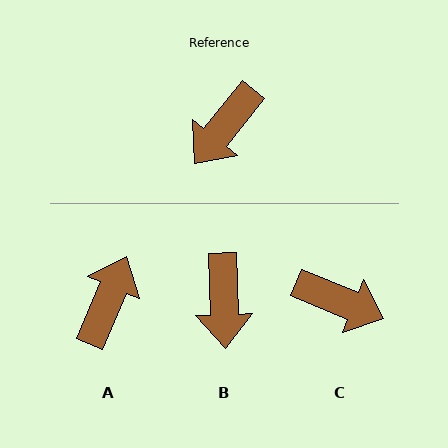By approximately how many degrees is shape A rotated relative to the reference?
Approximately 165 degrees clockwise.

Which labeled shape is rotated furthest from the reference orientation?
A, about 165 degrees away.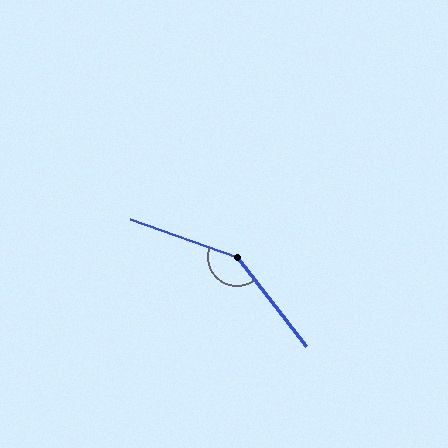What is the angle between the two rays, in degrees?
Approximately 147 degrees.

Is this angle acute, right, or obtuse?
It is obtuse.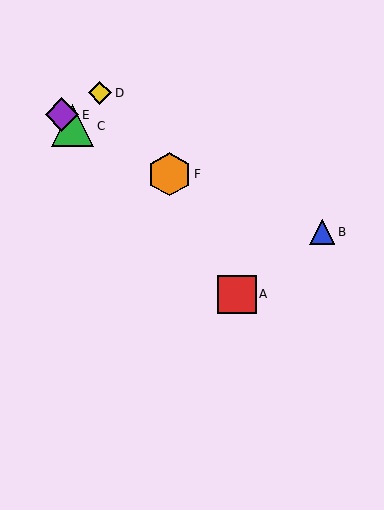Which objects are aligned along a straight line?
Objects A, C, E are aligned along a straight line.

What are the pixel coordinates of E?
Object E is at (62, 115).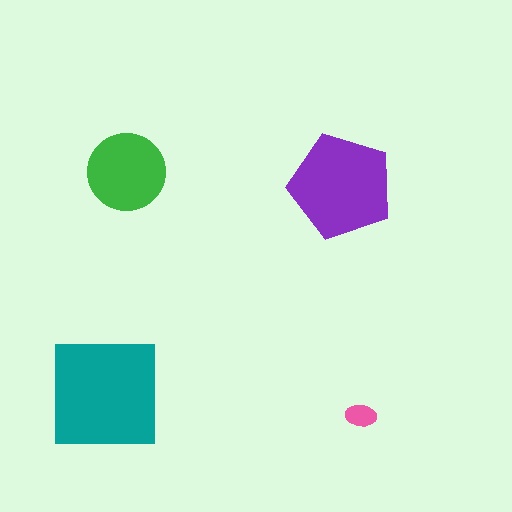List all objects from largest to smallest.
The teal square, the purple pentagon, the green circle, the pink ellipse.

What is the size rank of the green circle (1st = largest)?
3rd.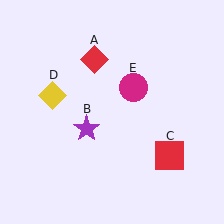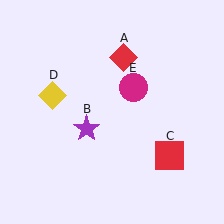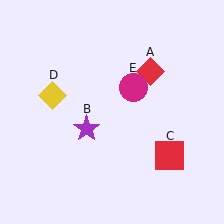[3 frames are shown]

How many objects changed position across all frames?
1 object changed position: red diamond (object A).